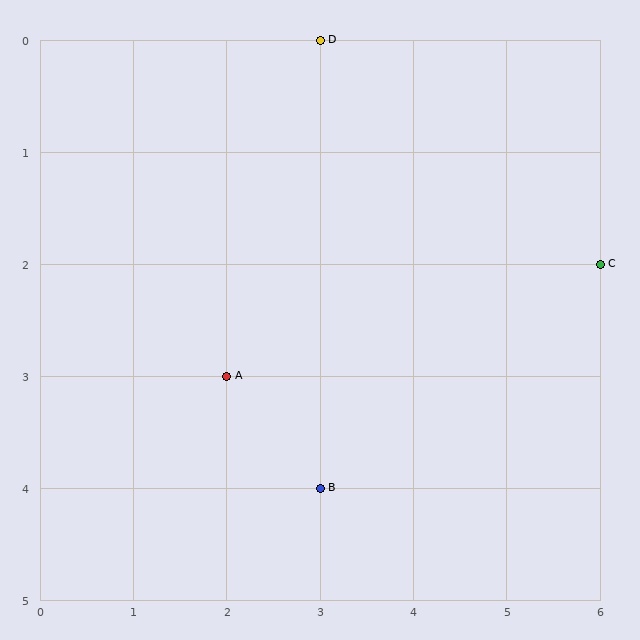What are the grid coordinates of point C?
Point C is at grid coordinates (6, 2).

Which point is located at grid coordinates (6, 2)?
Point C is at (6, 2).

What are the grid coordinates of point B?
Point B is at grid coordinates (3, 4).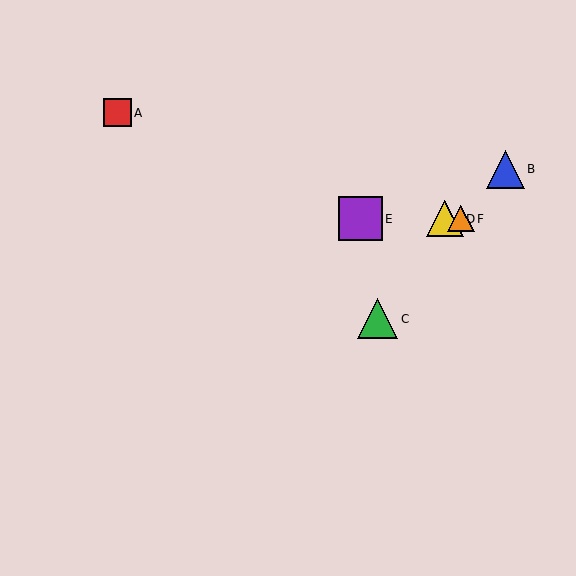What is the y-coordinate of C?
Object C is at y≈319.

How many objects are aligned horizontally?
3 objects (D, E, F) are aligned horizontally.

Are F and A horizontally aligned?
No, F is at y≈219 and A is at y≈113.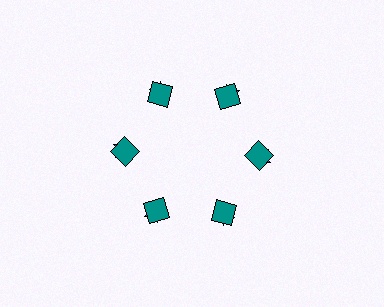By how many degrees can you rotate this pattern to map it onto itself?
The pattern maps onto itself every 60 degrees of rotation.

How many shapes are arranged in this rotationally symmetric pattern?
There are 12 shapes, arranged in 6 groups of 2.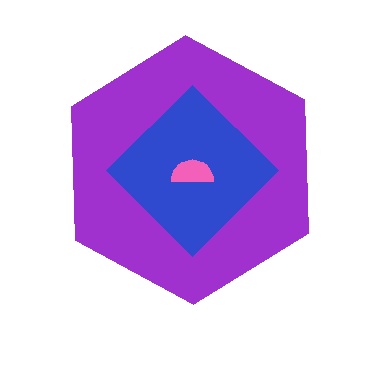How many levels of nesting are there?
3.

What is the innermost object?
The pink semicircle.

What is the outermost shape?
The purple hexagon.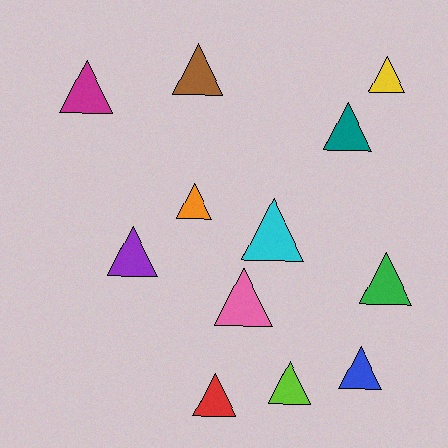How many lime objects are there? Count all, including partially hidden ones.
There is 1 lime object.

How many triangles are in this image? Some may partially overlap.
There are 12 triangles.